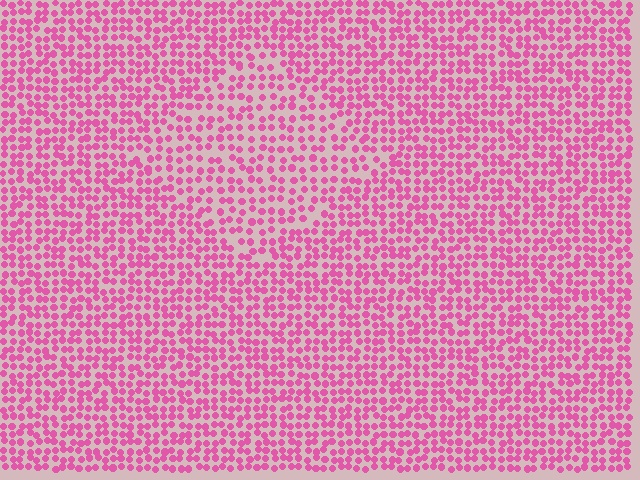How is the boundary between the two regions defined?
The boundary is defined by a change in element density (approximately 1.5x ratio). All elements are the same color, size, and shape.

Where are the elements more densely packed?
The elements are more densely packed outside the diamond boundary.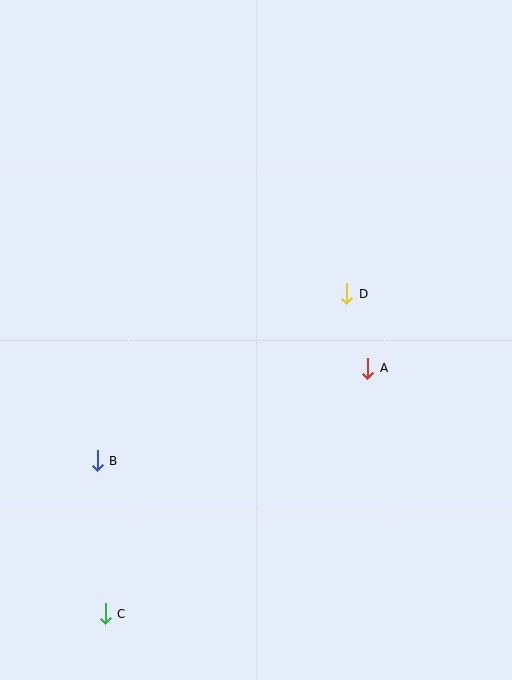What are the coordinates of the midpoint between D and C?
The midpoint between D and C is at (226, 454).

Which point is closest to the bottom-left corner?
Point C is closest to the bottom-left corner.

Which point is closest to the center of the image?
Point D at (347, 294) is closest to the center.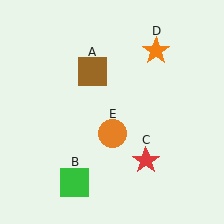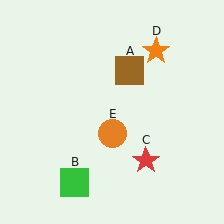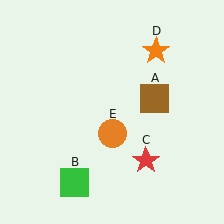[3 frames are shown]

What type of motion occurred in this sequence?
The brown square (object A) rotated clockwise around the center of the scene.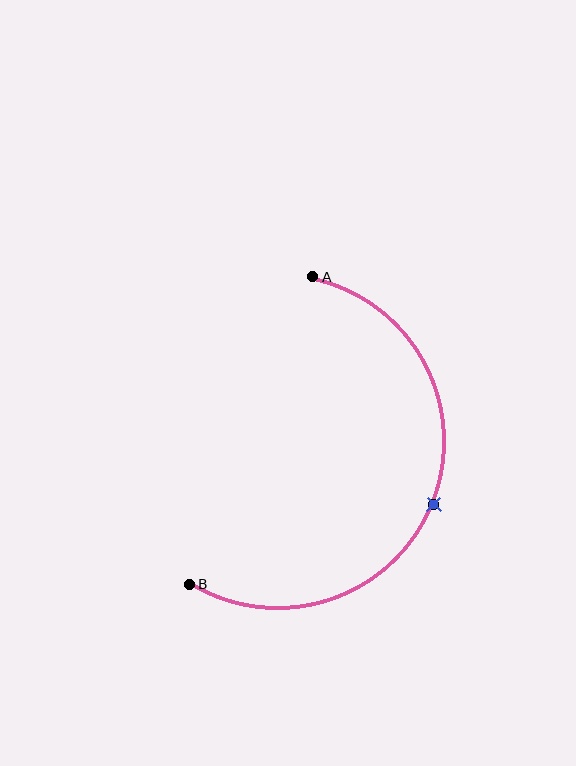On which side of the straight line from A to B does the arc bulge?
The arc bulges to the right of the straight line connecting A and B.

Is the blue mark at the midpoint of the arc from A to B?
Yes. The blue mark lies on the arc at equal arc-length from both A and B — it is the arc midpoint.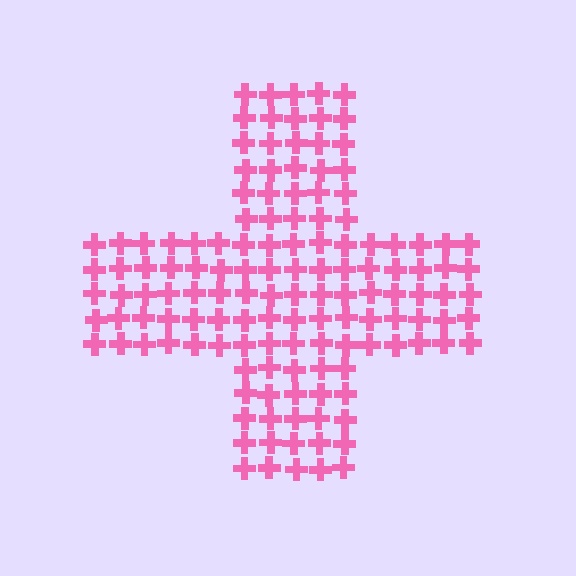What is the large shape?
The large shape is a cross.